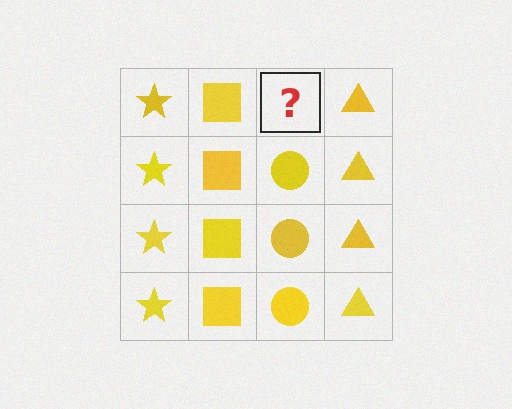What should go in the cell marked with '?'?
The missing cell should contain a yellow circle.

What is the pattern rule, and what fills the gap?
The rule is that each column has a consistent shape. The gap should be filled with a yellow circle.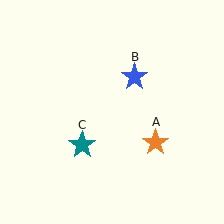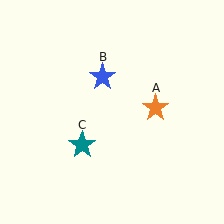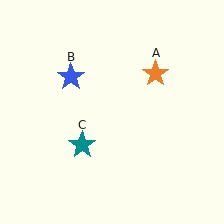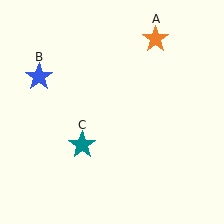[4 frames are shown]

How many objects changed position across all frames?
2 objects changed position: orange star (object A), blue star (object B).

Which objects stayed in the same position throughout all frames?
Teal star (object C) remained stationary.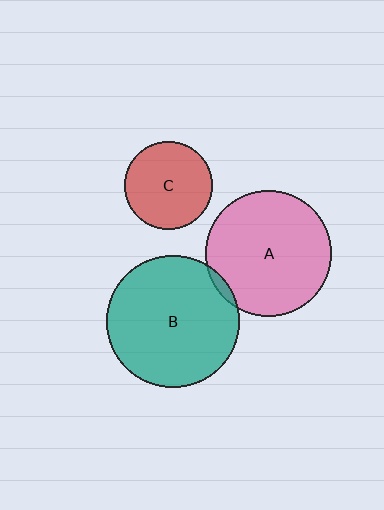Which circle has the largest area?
Circle B (teal).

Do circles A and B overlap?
Yes.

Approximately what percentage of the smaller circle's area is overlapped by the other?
Approximately 5%.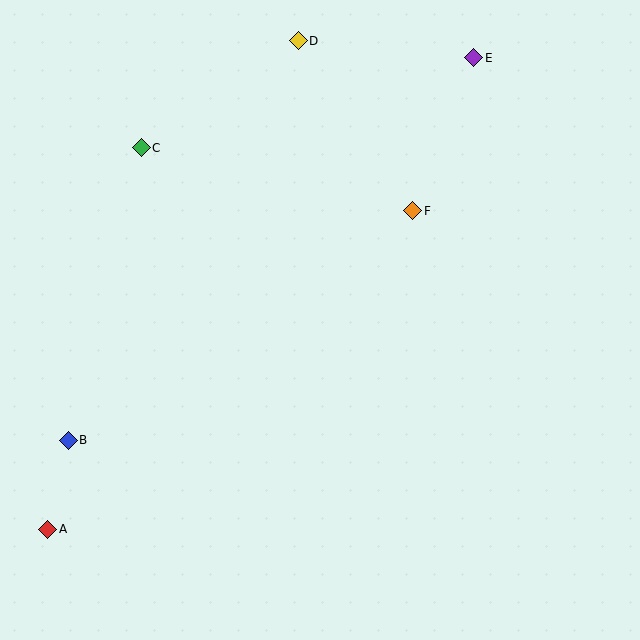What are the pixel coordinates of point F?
Point F is at (413, 211).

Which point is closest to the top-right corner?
Point E is closest to the top-right corner.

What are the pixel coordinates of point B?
Point B is at (68, 440).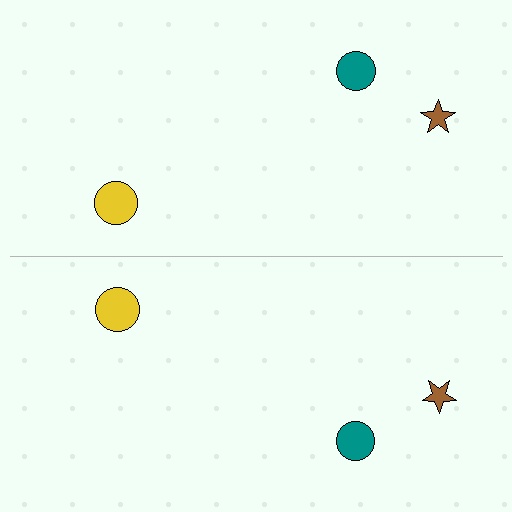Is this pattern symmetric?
Yes, this pattern has bilateral (reflection) symmetry.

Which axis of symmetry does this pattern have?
The pattern has a horizontal axis of symmetry running through the center of the image.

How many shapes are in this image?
There are 6 shapes in this image.